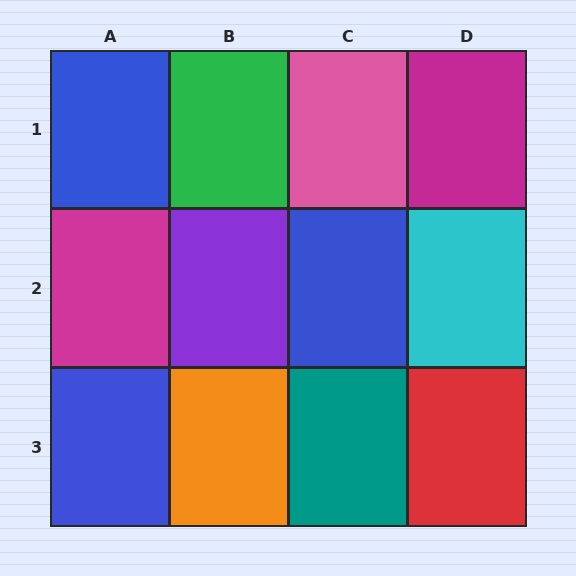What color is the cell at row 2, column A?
Magenta.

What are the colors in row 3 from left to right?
Blue, orange, teal, red.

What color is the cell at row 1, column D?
Magenta.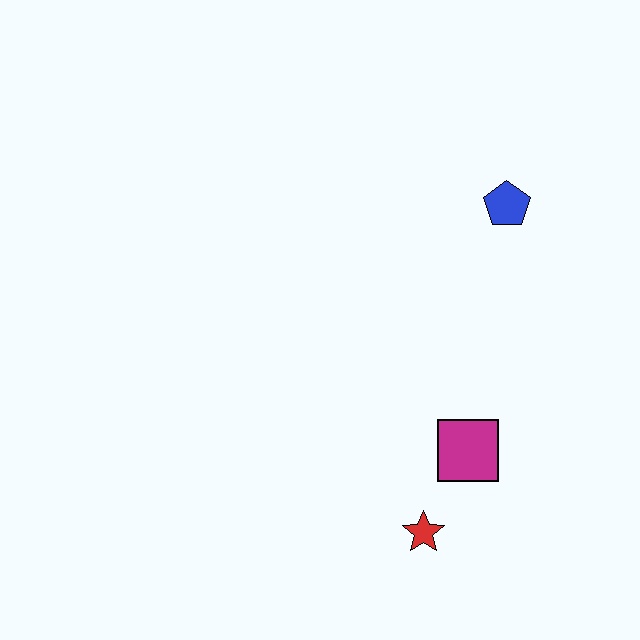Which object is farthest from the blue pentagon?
The red star is farthest from the blue pentagon.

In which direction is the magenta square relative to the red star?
The magenta square is above the red star.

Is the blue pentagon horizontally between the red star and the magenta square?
No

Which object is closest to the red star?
The magenta square is closest to the red star.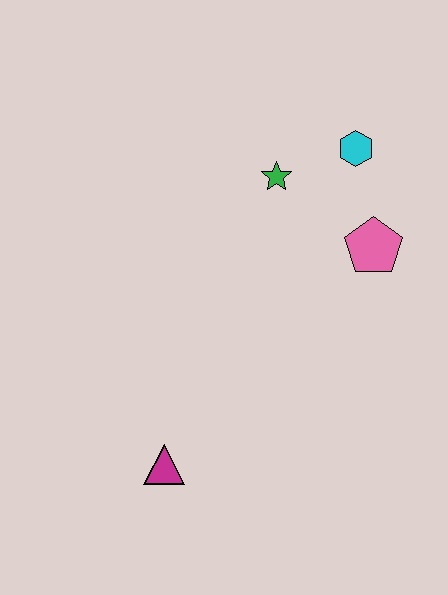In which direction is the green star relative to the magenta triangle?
The green star is above the magenta triangle.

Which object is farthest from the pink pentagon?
The magenta triangle is farthest from the pink pentagon.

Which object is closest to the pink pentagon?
The cyan hexagon is closest to the pink pentagon.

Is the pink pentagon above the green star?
No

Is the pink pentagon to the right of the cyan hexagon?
Yes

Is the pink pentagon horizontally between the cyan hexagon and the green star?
No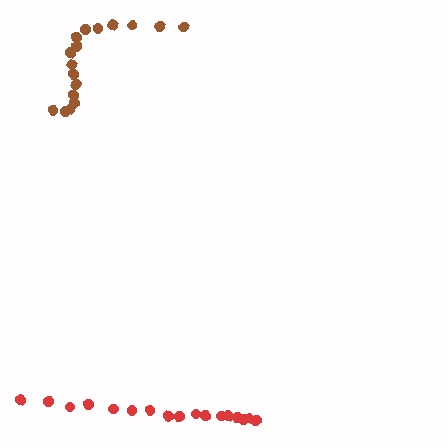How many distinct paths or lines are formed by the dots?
There are 2 distinct paths.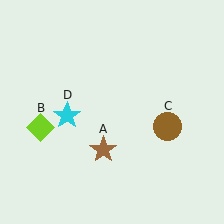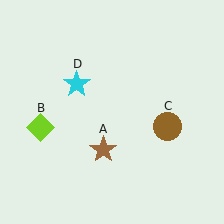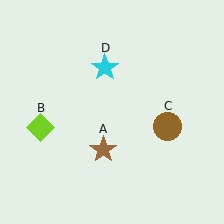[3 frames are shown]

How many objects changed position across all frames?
1 object changed position: cyan star (object D).